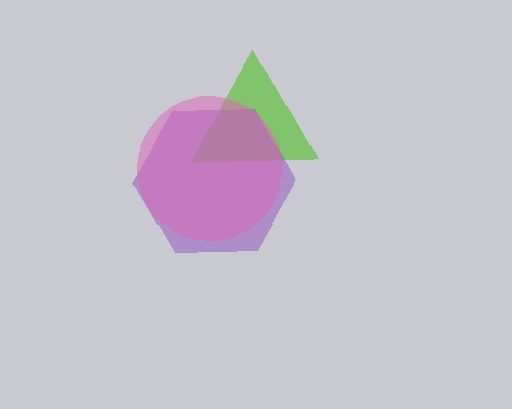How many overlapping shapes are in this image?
There are 3 overlapping shapes in the image.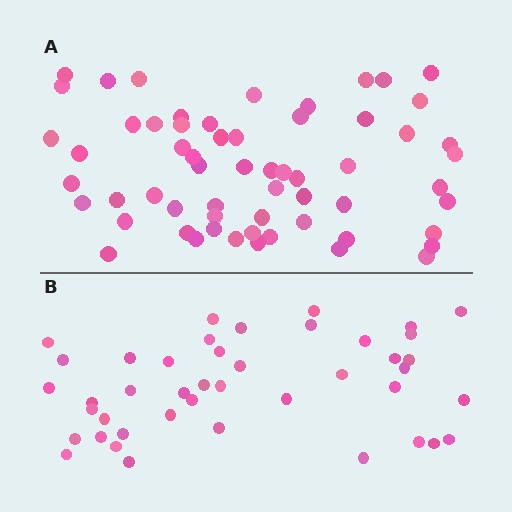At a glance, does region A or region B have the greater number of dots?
Region A (the top region) has more dots.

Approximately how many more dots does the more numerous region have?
Region A has approximately 15 more dots than region B.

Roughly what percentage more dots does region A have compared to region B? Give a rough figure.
About 40% more.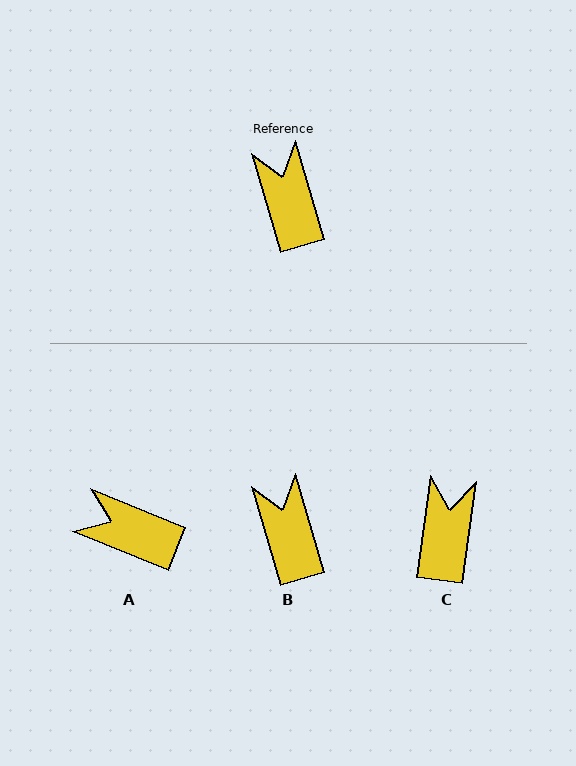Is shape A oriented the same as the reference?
No, it is off by about 51 degrees.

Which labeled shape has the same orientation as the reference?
B.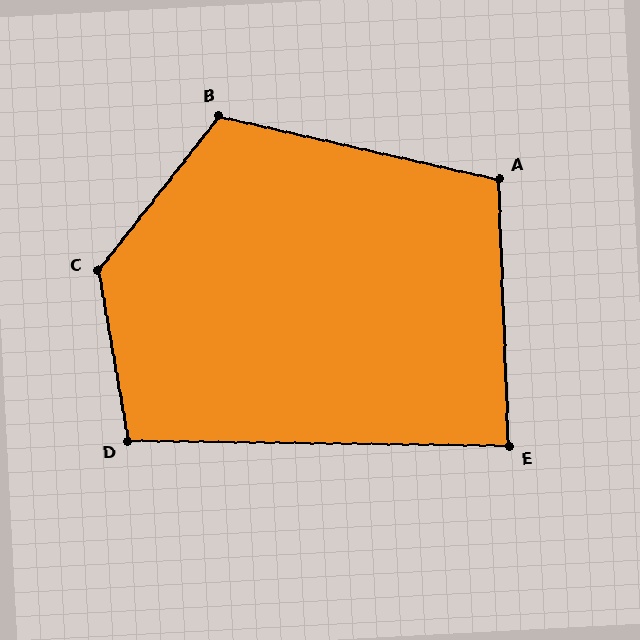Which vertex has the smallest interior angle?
E, at approximately 87 degrees.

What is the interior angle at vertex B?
Approximately 115 degrees (obtuse).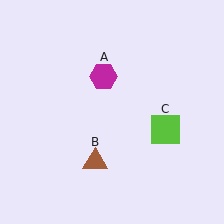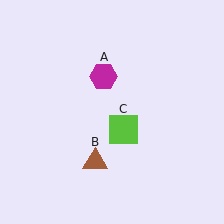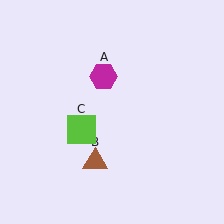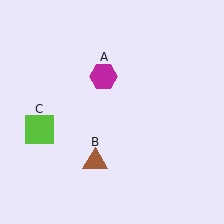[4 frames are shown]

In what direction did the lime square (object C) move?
The lime square (object C) moved left.